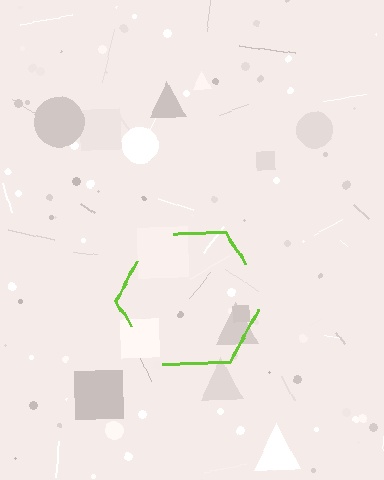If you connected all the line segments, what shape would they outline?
They would outline a hexagon.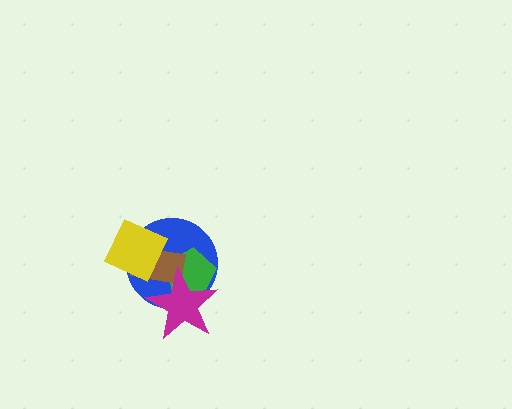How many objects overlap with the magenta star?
3 objects overlap with the magenta star.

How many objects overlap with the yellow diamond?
2 objects overlap with the yellow diamond.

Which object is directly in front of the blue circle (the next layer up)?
The green pentagon is directly in front of the blue circle.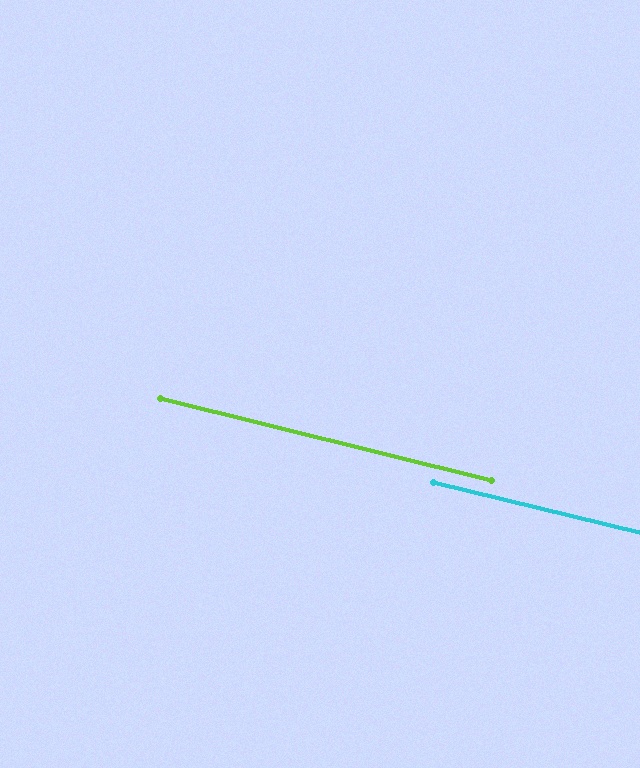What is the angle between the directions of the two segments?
Approximately 0 degrees.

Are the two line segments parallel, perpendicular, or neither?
Parallel — their directions differ by only 0.1°.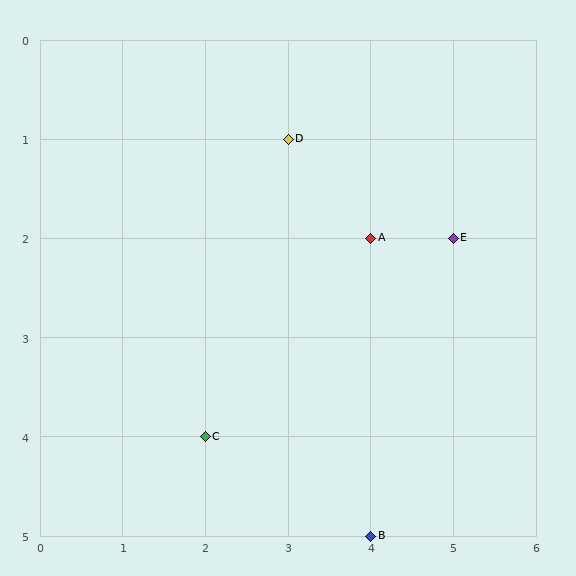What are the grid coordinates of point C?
Point C is at grid coordinates (2, 4).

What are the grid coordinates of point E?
Point E is at grid coordinates (5, 2).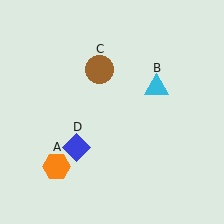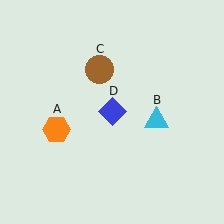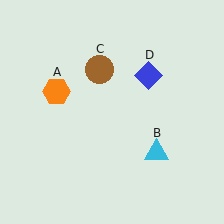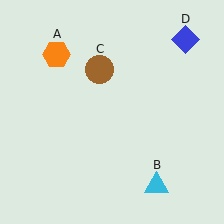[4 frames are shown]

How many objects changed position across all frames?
3 objects changed position: orange hexagon (object A), cyan triangle (object B), blue diamond (object D).